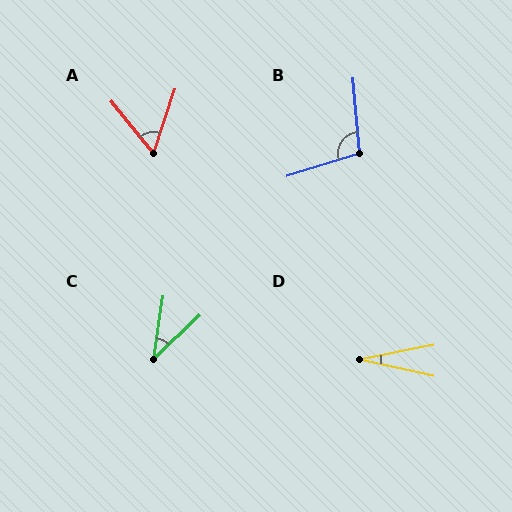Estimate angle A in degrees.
Approximately 57 degrees.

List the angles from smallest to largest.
D (23°), C (37°), A (57°), B (102°).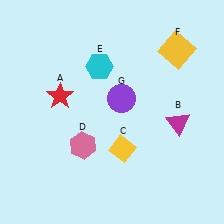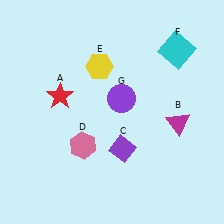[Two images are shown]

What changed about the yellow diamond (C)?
In Image 1, C is yellow. In Image 2, it changed to purple.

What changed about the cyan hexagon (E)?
In Image 1, E is cyan. In Image 2, it changed to yellow.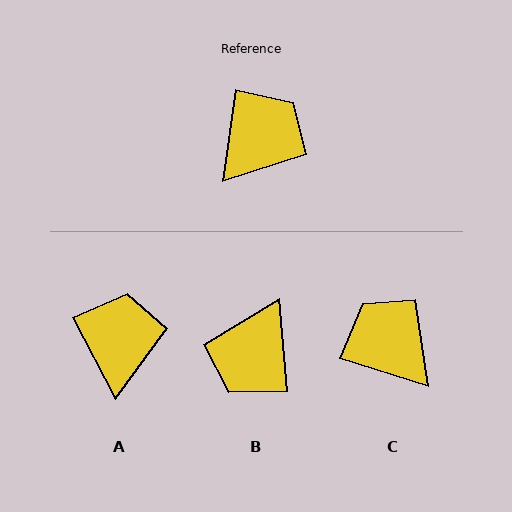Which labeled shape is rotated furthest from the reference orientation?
B, about 167 degrees away.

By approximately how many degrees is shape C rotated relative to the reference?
Approximately 80 degrees counter-clockwise.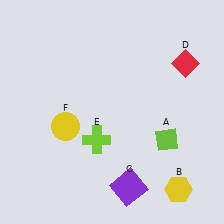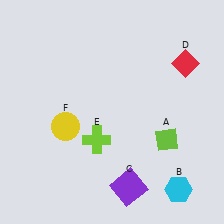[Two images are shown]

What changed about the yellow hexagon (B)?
In Image 1, B is yellow. In Image 2, it changed to cyan.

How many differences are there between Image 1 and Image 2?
There is 1 difference between the two images.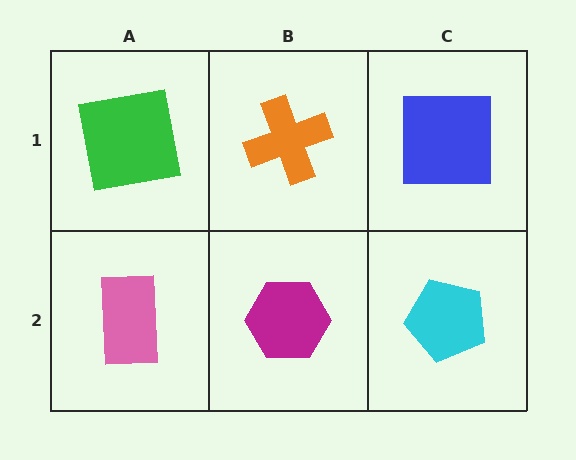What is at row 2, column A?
A pink rectangle.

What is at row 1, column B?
An orange cross.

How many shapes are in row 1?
3 shapes.